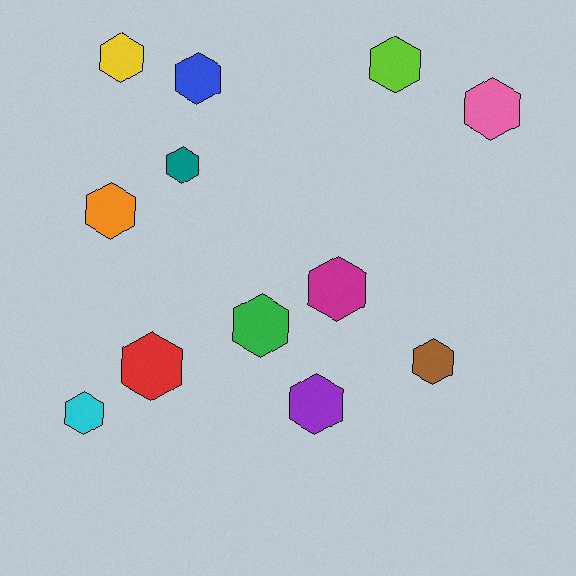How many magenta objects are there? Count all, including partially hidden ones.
There is 1 magenta object.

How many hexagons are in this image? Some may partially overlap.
There are 12 hexagons.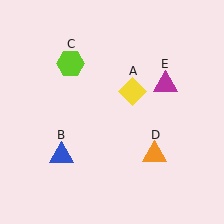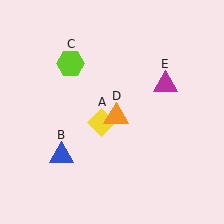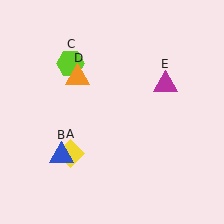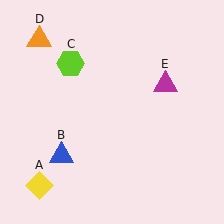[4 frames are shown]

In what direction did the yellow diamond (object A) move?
The yellow diamond (object A) moved down and to the left.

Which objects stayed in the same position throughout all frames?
Blue triangle (object B) and lime hexagon (object C) and magenta triangle (object E) remained stationary.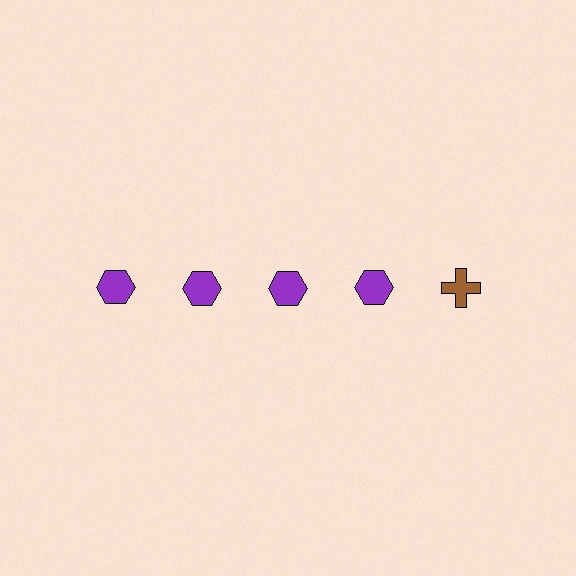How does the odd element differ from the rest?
It differs in both color (brown instead of purple) and shape (cross instead of hexagon).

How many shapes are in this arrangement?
There are 5 shapes arranged in a grid pattern.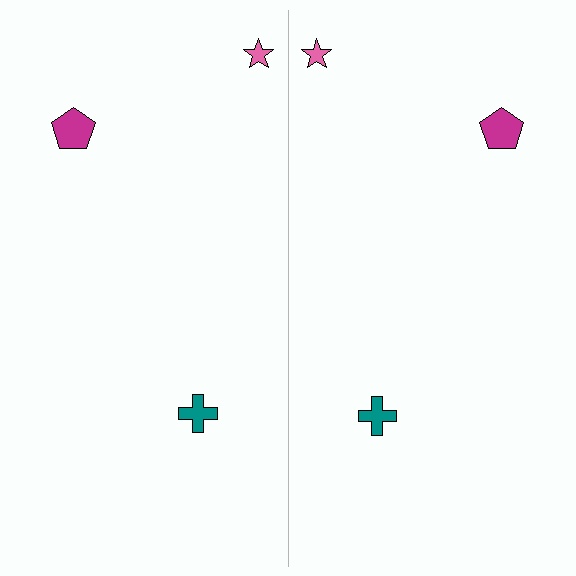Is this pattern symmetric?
Yes, this pattern has bilateral (reflection) symmetry.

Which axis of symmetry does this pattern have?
The pattern has a vertical axis of symmetry running through the center of the image.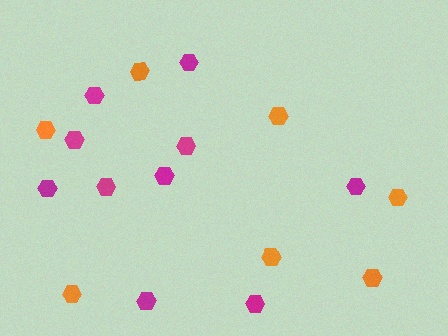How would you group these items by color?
There are 2 groups: one group of magenta hexagons (10) and one group of orange hexagons (7).